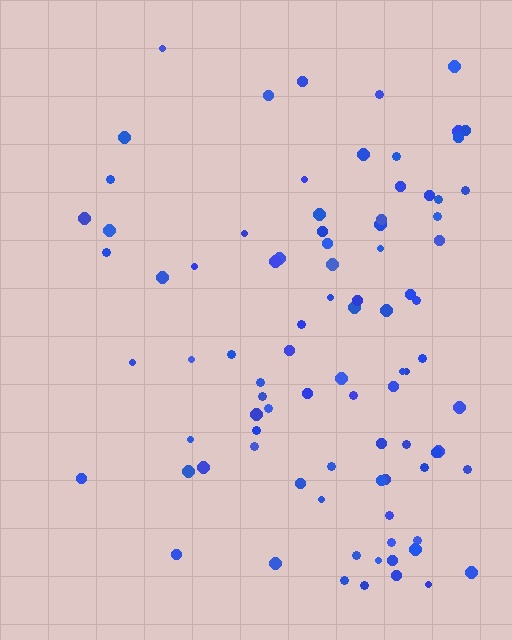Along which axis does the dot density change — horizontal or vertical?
Horizontal.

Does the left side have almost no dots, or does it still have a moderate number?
Still a moderate number, just noticeably fewer than the right.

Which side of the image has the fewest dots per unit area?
The left.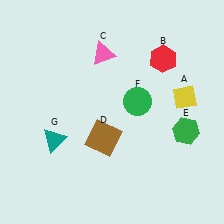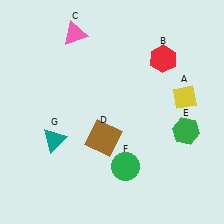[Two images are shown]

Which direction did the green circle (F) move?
The green circle (F) moved down.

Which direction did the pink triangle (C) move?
The pink triangle (C) moved left.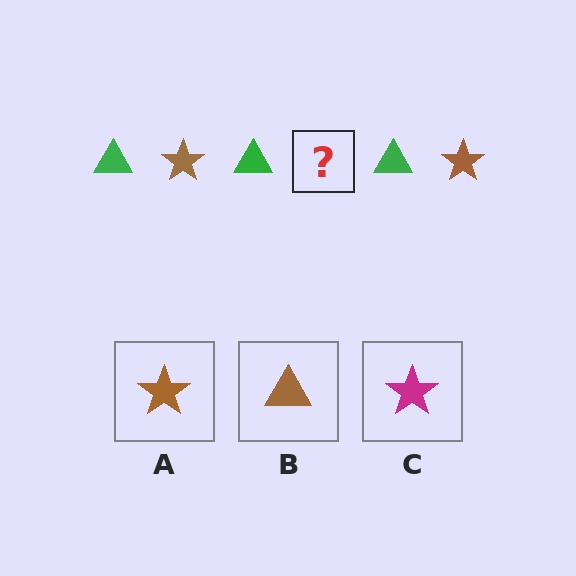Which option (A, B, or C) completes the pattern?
A.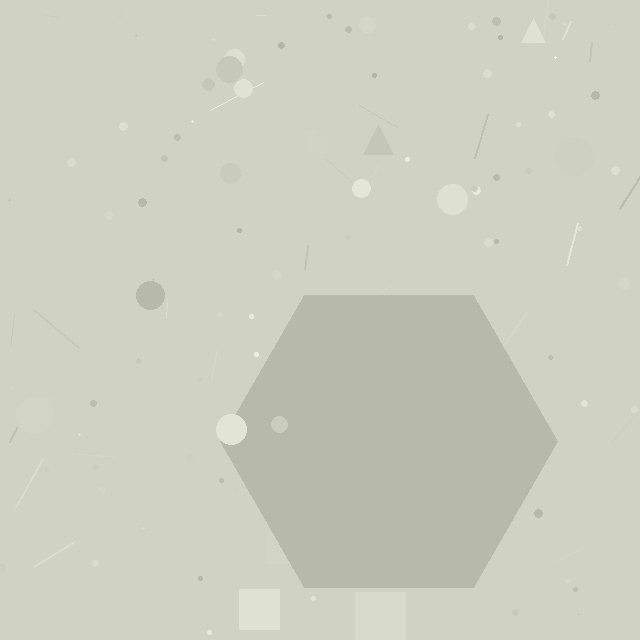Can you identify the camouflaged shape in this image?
The camouflaged shape is a hexagon.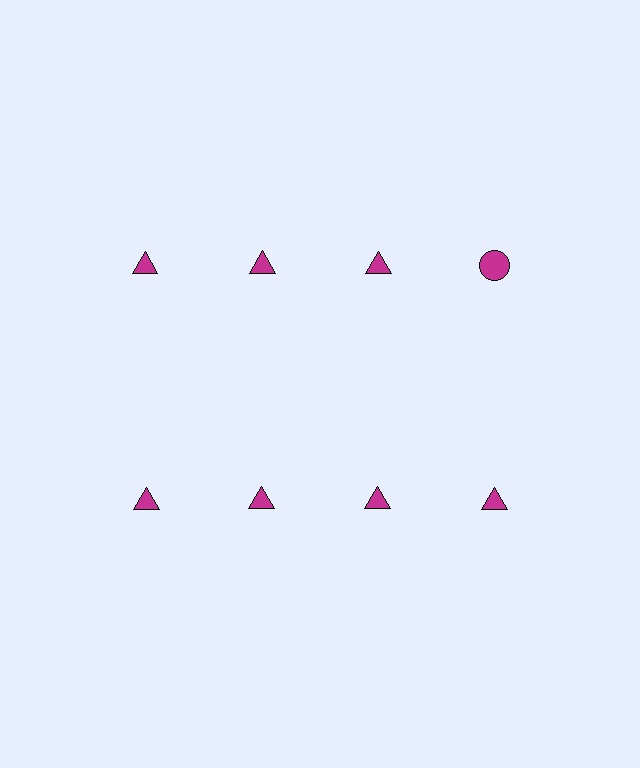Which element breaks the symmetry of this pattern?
The magenta circle in the top row, second from right column breaks the symmetry. All other shapes are magenta triangles.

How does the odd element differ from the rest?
It has a different shape: circle instead of triangle.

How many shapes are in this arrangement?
There are 8 shapes arranged in a grid pattern.